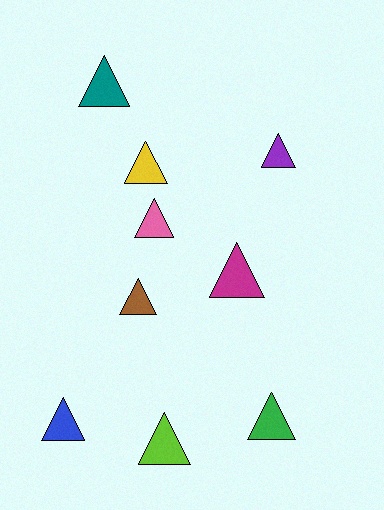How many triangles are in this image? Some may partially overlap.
There are 9 triangles.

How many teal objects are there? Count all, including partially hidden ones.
There is 1 teal object.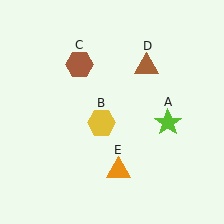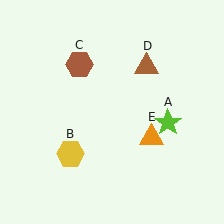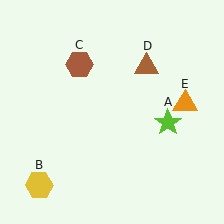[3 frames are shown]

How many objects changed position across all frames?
2 objects changed position: yellow hexagon (object B), orange triangle (object E).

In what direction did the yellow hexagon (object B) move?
The yellow hexagon (object B) moved down and to the left.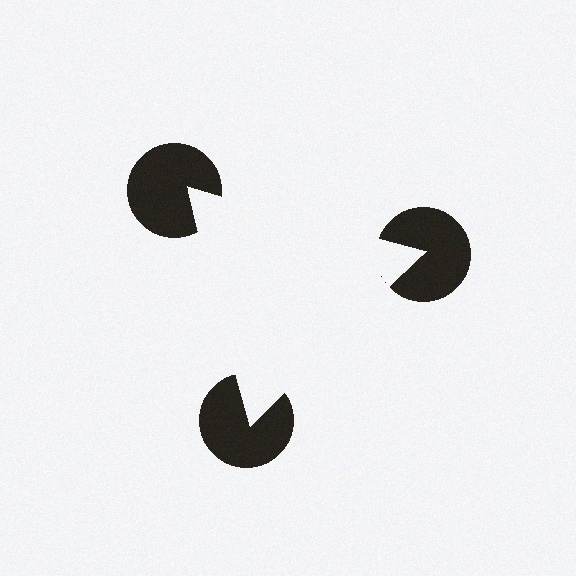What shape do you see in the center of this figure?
An illusory triangle — its edges are inferred from the aligned wedge cuts in the pac-man discs, not physically drawn.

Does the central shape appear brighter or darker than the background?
It typically appears slightly brighter than the background, even though no actual brightness change is drawn.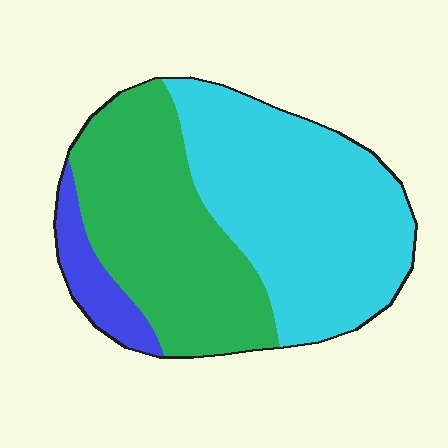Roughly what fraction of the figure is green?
Green covers 41% of the figure.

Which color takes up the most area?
Cyan, at roughly 50%.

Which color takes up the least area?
Blue, at roughly 10%.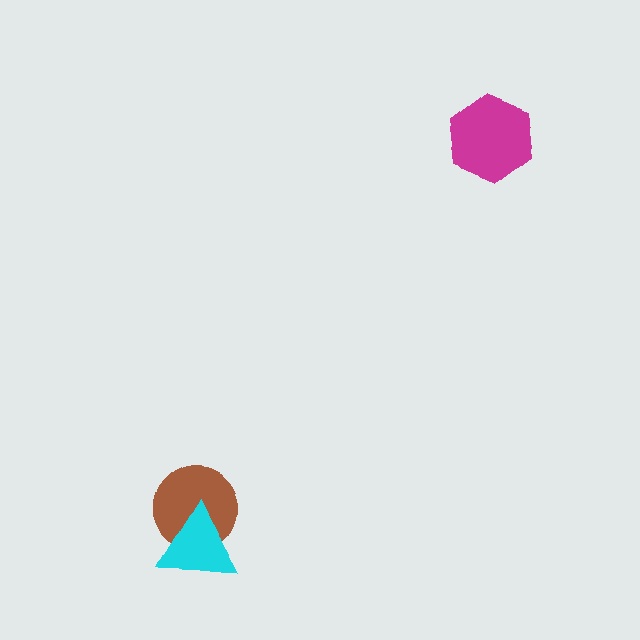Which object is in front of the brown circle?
The cyan triangle is in front of the brown circle.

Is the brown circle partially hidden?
Yes, it is partially covered by another shape.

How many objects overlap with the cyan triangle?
1 object overlaps with the cyan triangle.